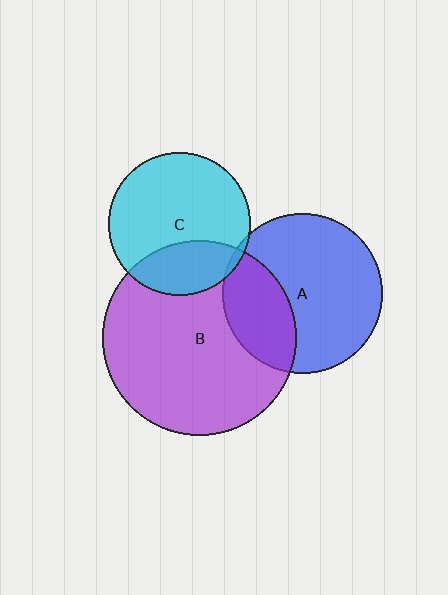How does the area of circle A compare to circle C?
Approximately 1.3 times.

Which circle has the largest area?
Circle B (purple).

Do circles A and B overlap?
Yes.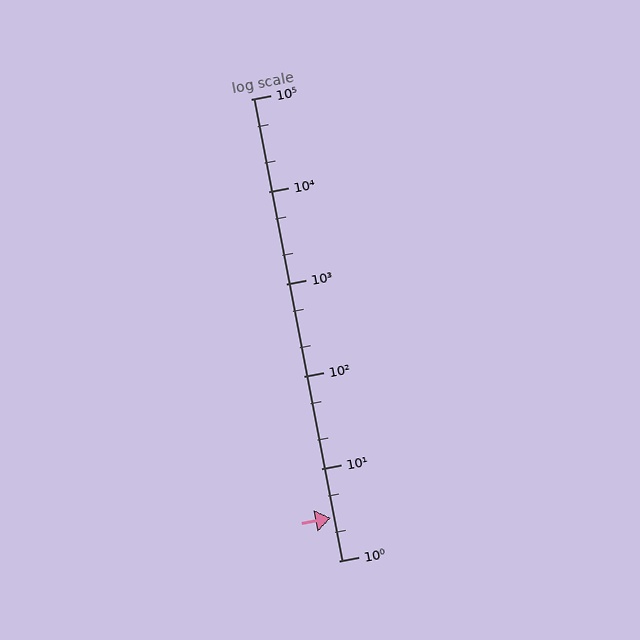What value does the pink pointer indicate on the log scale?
The pointer indicates approximately 2.9.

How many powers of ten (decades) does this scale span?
The scale spans 5 decades, from 1 to 100000.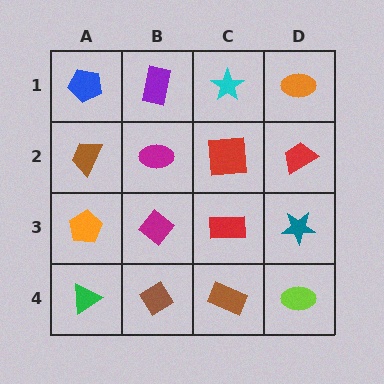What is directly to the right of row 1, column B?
A cyan star.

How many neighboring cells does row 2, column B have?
4.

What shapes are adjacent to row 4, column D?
A teal star (row 3, column D), a brown rectangle (row 4, column C).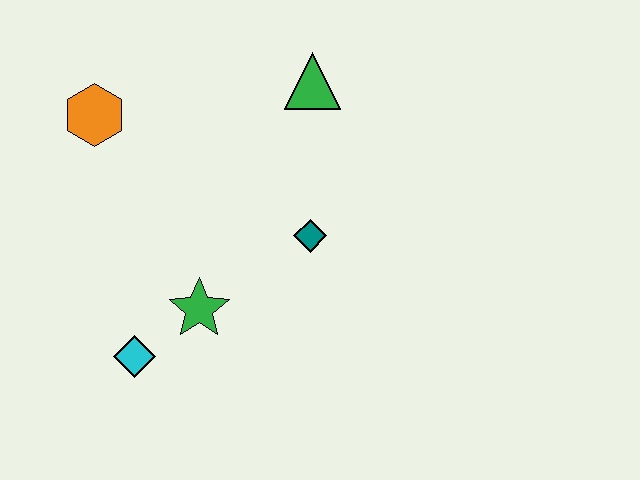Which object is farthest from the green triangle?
The cyan diamond is farthest from the green triangle.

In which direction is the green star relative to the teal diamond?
The green star is to the left of the teal diamond.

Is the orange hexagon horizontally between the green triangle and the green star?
No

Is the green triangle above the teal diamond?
Yes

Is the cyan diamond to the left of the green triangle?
Yes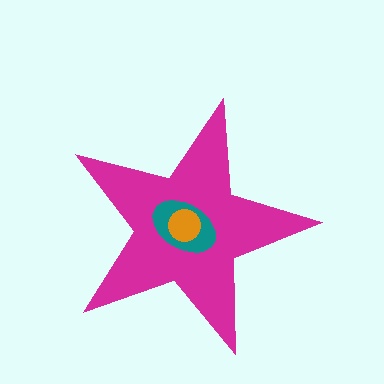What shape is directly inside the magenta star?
The teal ellipse.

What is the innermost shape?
The orange circle.